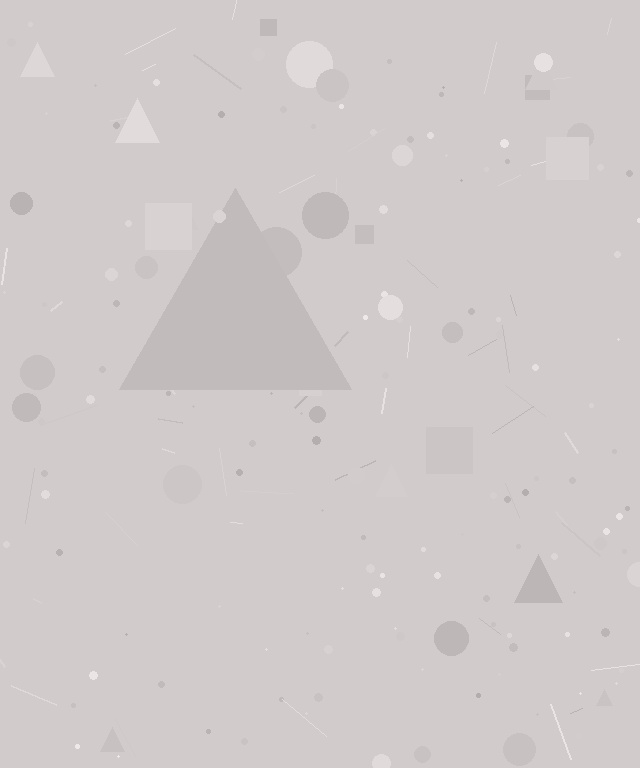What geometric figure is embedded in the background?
A triangle is embedded in the background.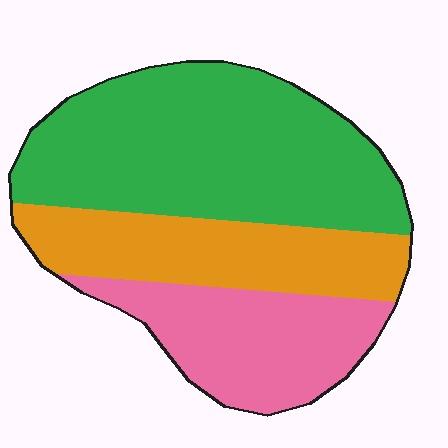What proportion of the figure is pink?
Pink takes up less than a quarter of the figure.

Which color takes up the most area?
Green, at roughly 50%.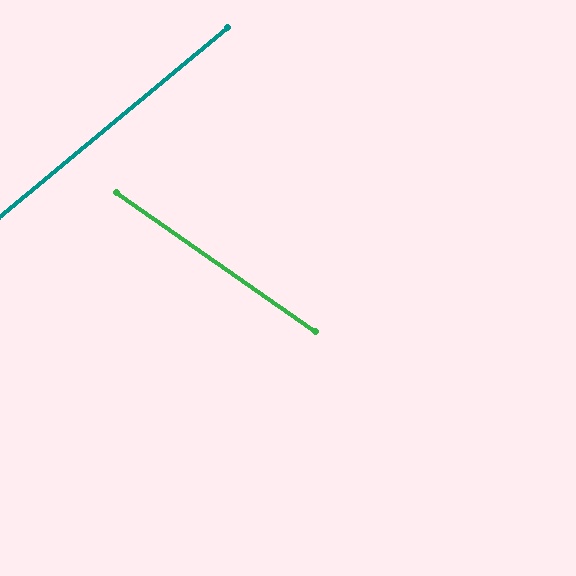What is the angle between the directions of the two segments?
Approximately 74 degrees.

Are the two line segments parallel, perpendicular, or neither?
Neither parallel nor perpendicular — they differ by about 74°.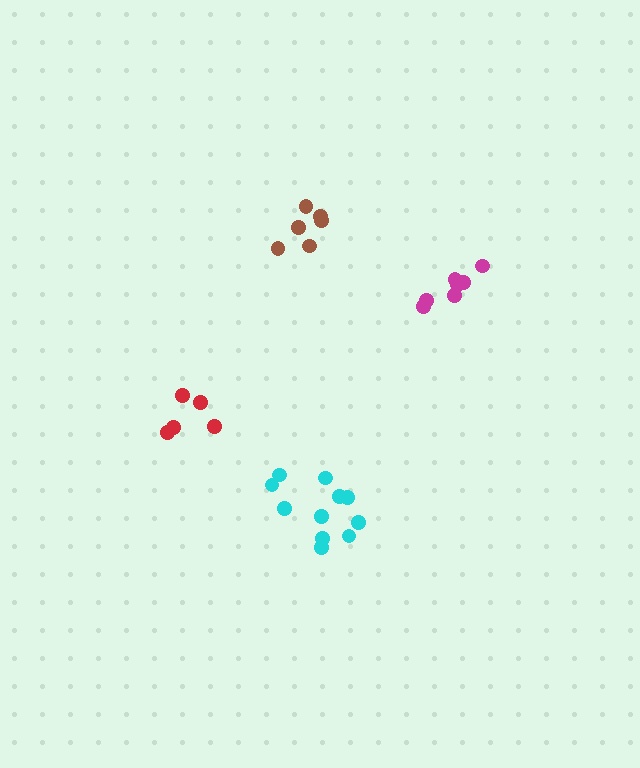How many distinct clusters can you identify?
There are 4 distinct clusters.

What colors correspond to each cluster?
The clusters are colored: red, brown, magenta, cyan.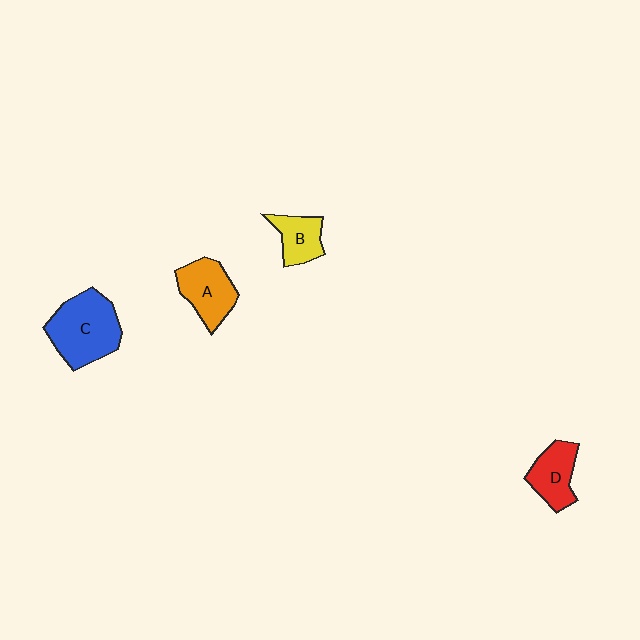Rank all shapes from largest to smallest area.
From largest to smallest: C (blue), A (orange), D (red), B (yellow).